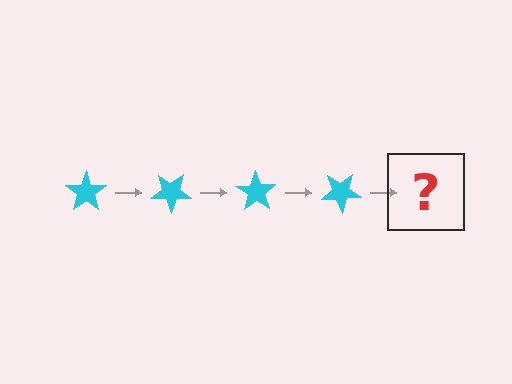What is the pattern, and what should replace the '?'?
The pattern is that the star rotates 35 degrees each step. The '?' should be a cyan star rotated 140 degrees.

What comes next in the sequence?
The next element should be a cyan star rotated 140 degrees.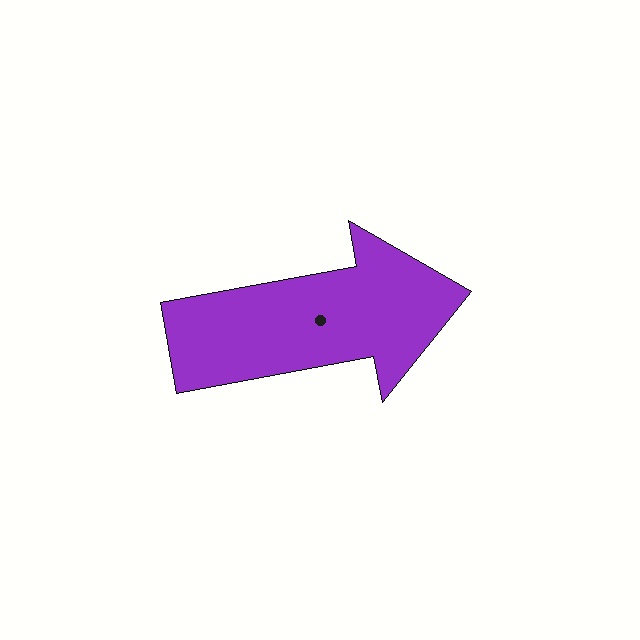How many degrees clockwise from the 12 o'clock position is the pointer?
Approximately 79 degrees.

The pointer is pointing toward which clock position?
Roughly 3 o'clock.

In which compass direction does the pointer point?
East.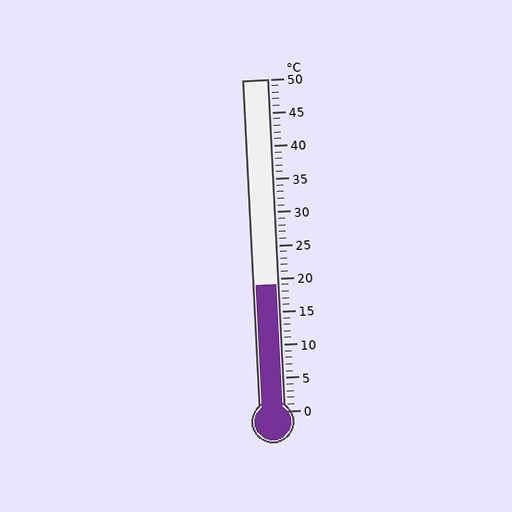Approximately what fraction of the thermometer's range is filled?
The thermometer is filled to approximately 40% of its range.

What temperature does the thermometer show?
The thermometer shows approximately 19°C.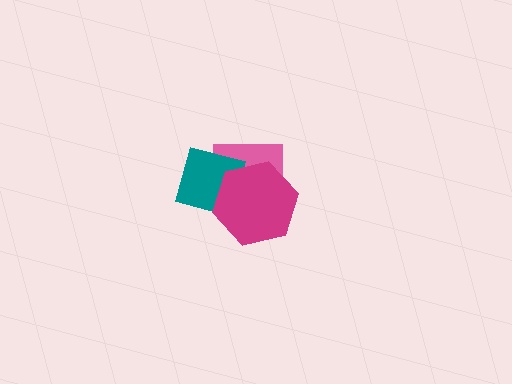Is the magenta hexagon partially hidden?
No, no other shape covers it.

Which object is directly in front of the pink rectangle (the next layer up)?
The teal square is directly in front of the pink rectangle.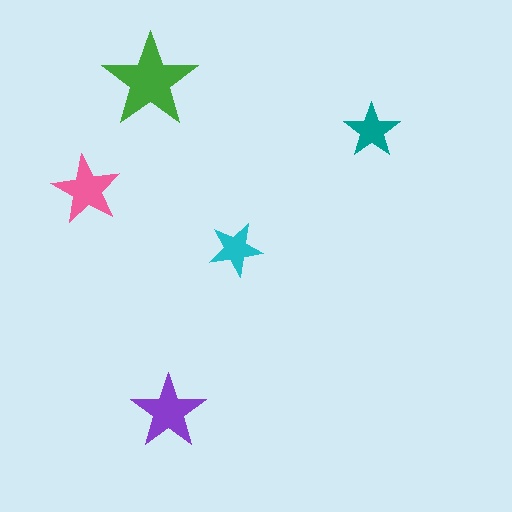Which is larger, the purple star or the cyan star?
The purple one.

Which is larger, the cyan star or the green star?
The green one.